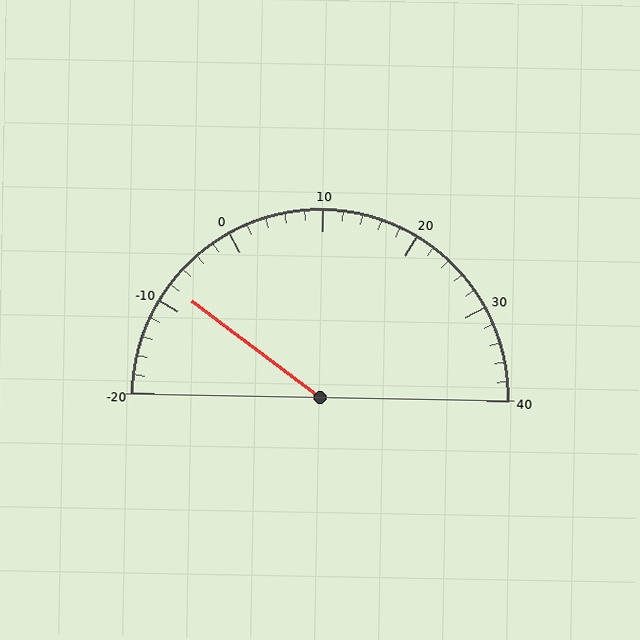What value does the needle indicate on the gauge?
The needle indicates approximately -8.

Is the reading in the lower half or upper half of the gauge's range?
The reading is in the lower half of the range (-20 to 40).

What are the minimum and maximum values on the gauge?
The gauge ranges from -20 to 40.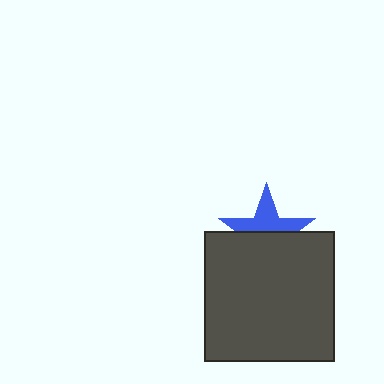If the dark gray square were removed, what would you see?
You would see the complete blue star.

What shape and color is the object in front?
The object in front is a dark gray square.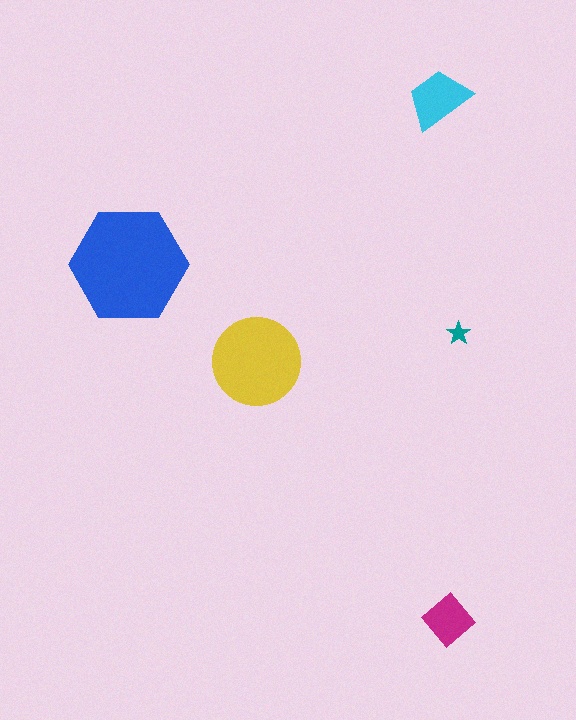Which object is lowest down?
The magenta diamond is bottommost.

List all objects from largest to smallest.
The blue hexagon, the yellow circle, the cyan trapezoid, the magenta diamond, the teal star.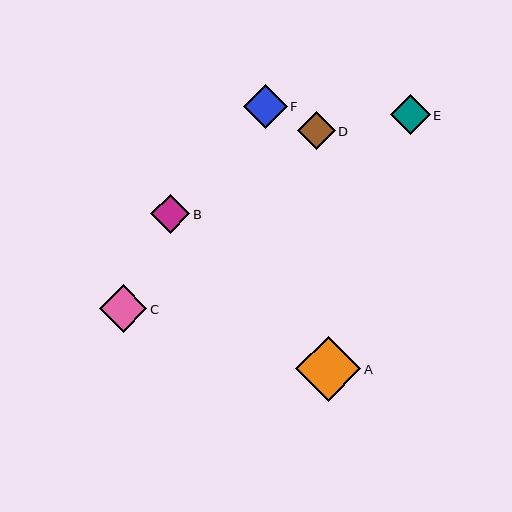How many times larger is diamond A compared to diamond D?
Diamond A is approximately 1.7 times the size of diamond D.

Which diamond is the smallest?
Diamond D is the smallest with a size of approximately 38 pixels.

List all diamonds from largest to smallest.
From largest to smallest: A, C, F, E, B, D.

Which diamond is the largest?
Diamond A is the largest with a size of approximately 65 pixels.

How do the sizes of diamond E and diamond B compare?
Diamond E and diamond B are approximately the same size.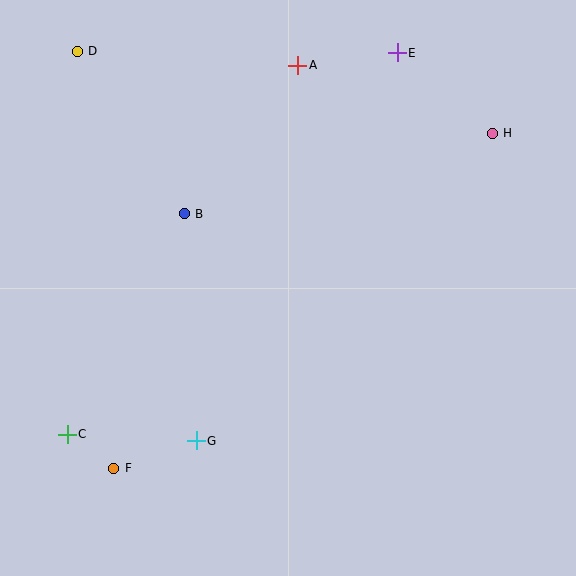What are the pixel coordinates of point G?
Point G is at (196, 441).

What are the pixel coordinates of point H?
Point H is at (492, 133).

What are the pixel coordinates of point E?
Point E is at (397, 53).